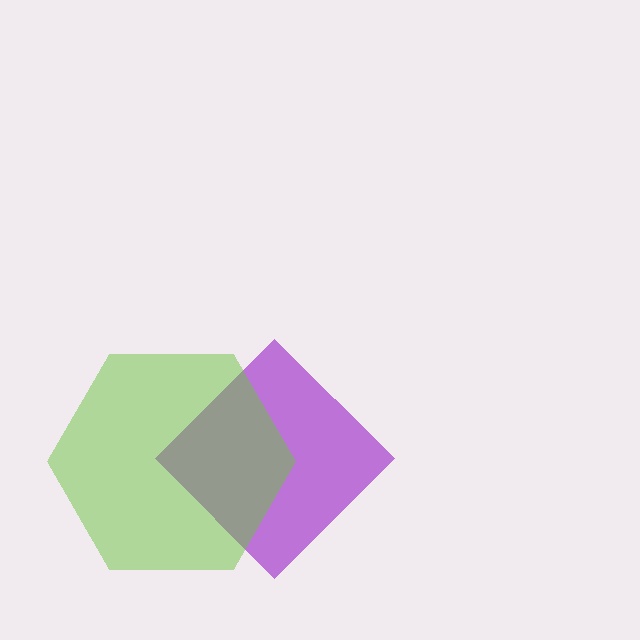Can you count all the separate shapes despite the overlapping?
Yes, there are 2 separate shapes.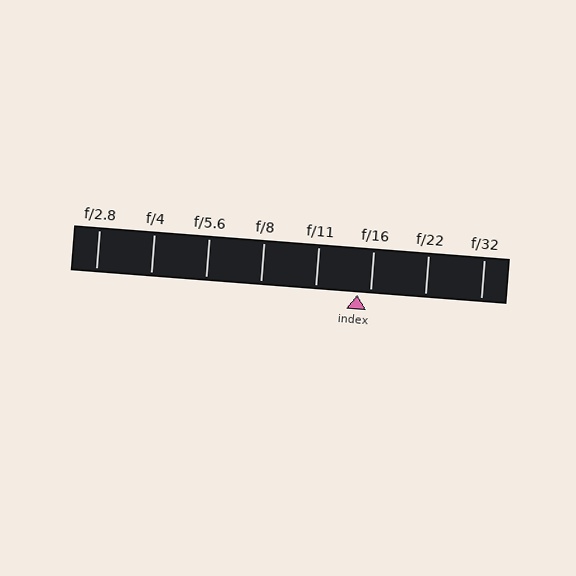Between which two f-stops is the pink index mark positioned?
The index mark is between f/11 and f/16.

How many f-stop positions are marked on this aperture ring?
There are 8 f-stop positions marked.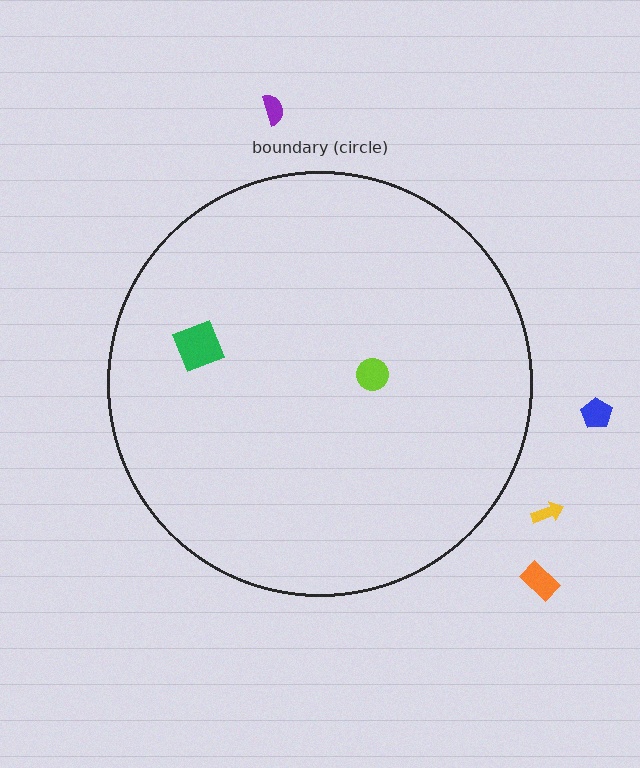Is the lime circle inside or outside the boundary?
Inside.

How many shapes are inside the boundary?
2 inside, 4 outside.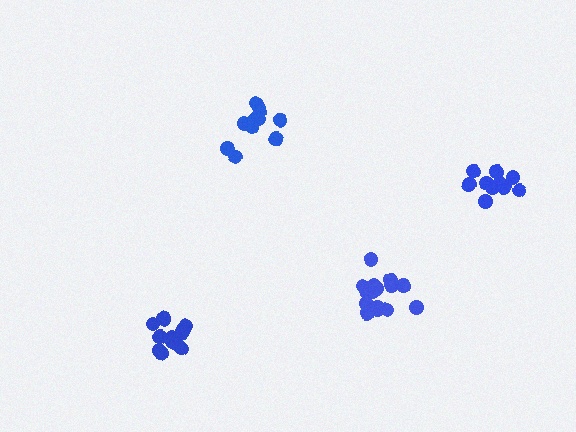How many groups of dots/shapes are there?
There are 4 groups.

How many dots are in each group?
Group 1: 13 dots, Group 2: 13 dots, Group 3: 15 dots, Group 4: 10 dots (51 total).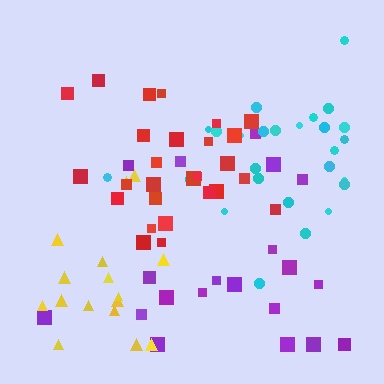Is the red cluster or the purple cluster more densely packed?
Red.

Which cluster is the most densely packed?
Red.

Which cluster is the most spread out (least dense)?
Purple.